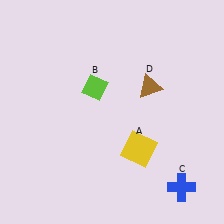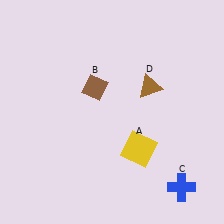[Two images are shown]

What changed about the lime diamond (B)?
In Image 1, B is lime. In Image 2, it changed to brown.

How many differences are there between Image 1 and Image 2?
There is 1 difference between the two images.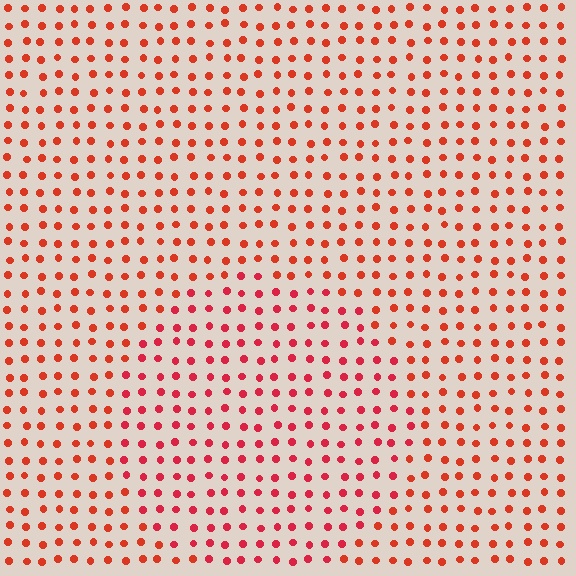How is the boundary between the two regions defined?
The boundary is defined purely by a slight shift in hue (about 17 degrees). Spacing, size, and orientation are identical on both sides.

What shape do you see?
I see a circle.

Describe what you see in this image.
The image is filled with small red elements in a uniform arrangement. A circle-shaped region is visible where the elements are tinted to a slightly different hue, forming a subtle color boundary.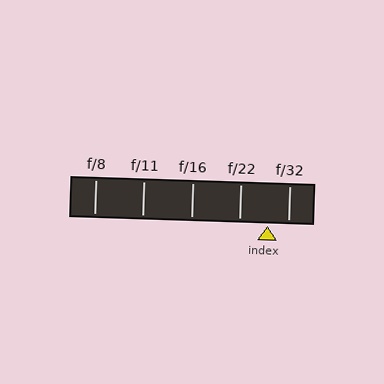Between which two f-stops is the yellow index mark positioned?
The index mark is between f/22 and f/32.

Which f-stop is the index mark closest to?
The index mark is closest to f/32.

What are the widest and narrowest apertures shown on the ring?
The widest aperture shown is f/8 and the narrowest is f/32.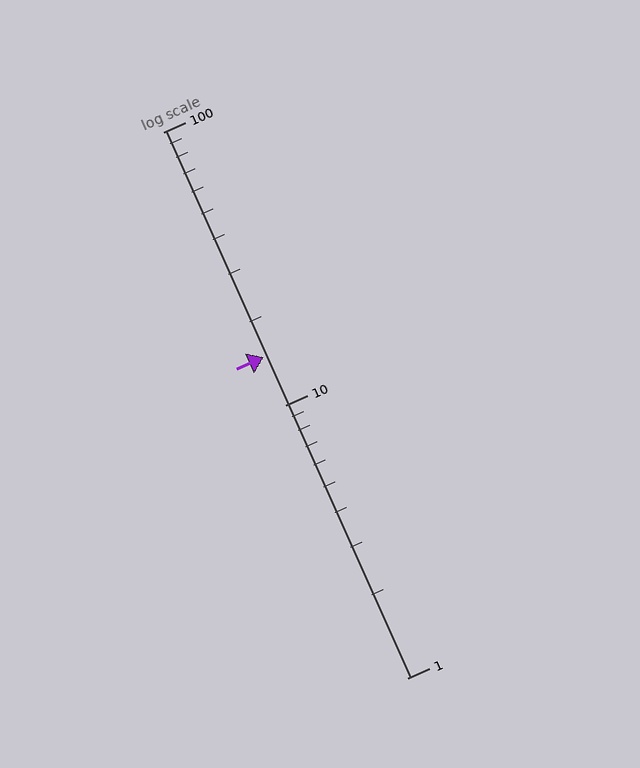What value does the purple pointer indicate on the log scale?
The pointer indicates approximately 15.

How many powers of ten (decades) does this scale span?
The scale spans 2 decades, from 1 to 100.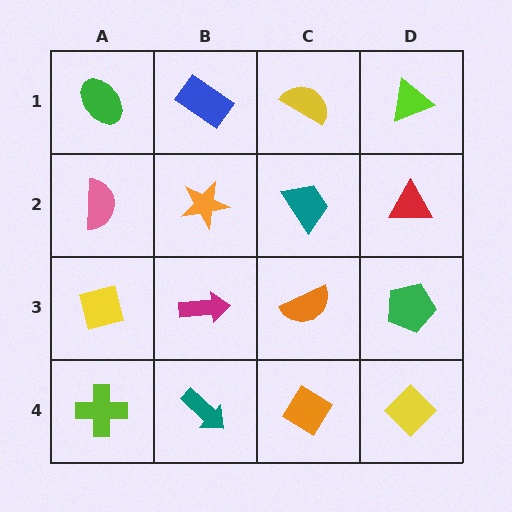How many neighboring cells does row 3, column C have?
4.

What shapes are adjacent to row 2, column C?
A yellow semicircle (row 1, column C), an orange semicircle (row 3, column C), an orange star (row 2, column B), a red triangle (row 2, column D).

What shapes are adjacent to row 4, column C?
An orange semicircle (row 3, column C), a teal arrow (row 4, column B), a yellow diamond (row 4, column D).